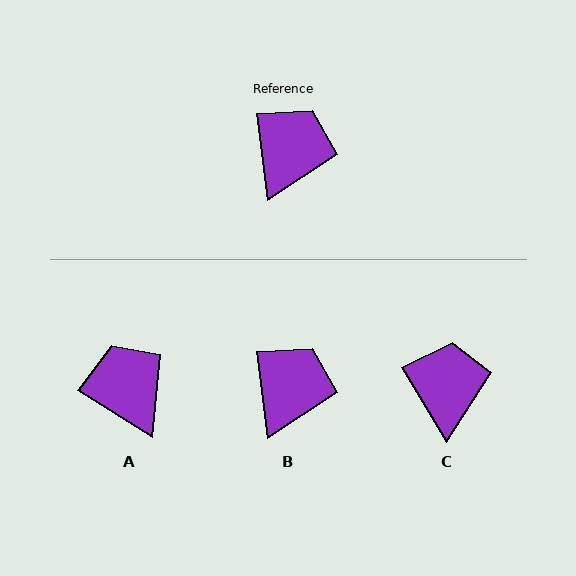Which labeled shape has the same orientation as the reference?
B.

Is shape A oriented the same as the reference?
No, it is off by about 51 degrees.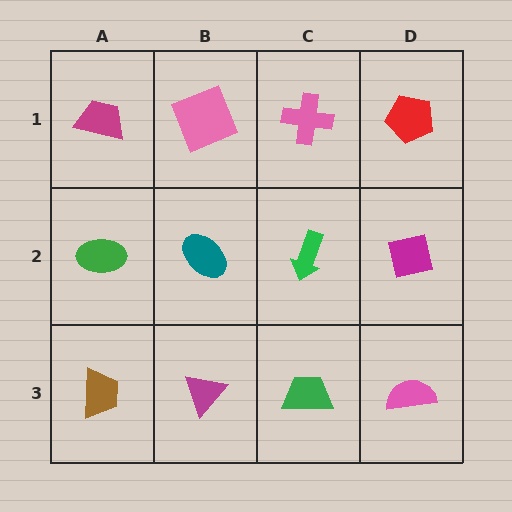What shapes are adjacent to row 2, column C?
A pink cross (row 1, column C), a green trapezoid (row 3, column C), a teal ellipse (row 2, column B), a magenta square (row 2, column D).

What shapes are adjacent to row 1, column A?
A green ellipse (row 2, column A), a pink square (row 1, column B).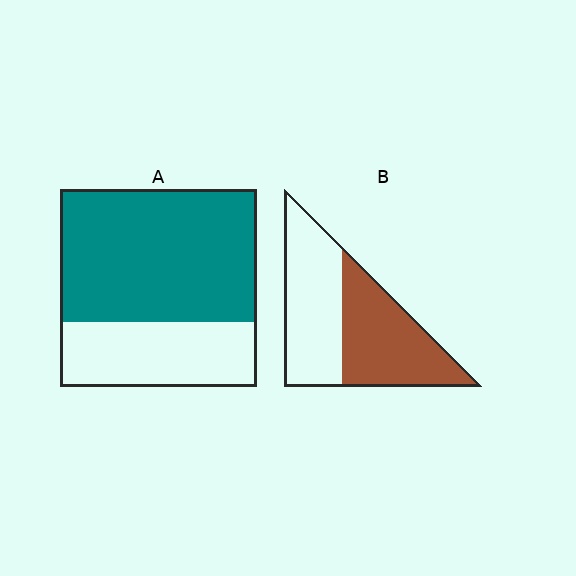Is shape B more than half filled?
Roughly half.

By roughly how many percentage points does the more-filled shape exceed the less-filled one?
By roughly 15 percentage points (A over B).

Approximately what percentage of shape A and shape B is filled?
A is approximately 65% and B is approximately 50%.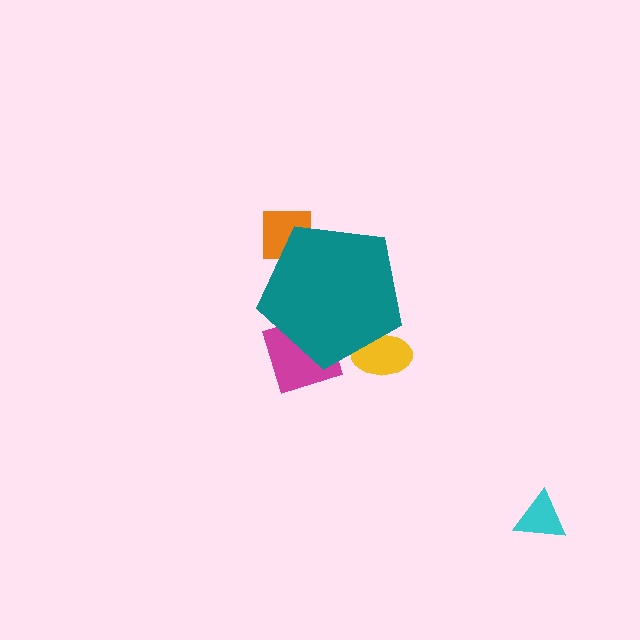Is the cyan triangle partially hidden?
No, the cyan triangle is fully visible.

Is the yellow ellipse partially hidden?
Yes, the yellow ellipse is partially hidden behind the teal pentagon.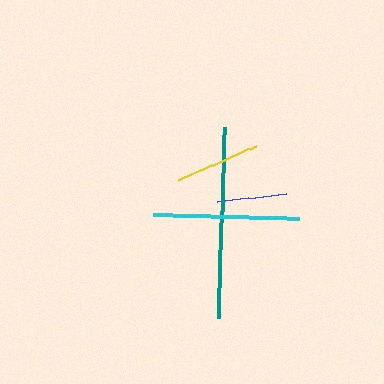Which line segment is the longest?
The teal line is the longest at approximately 191 pixels.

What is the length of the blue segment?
The blue segment is approximately 70 pixels long.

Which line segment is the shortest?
The blue line is the shortest at approximately 70 pixels.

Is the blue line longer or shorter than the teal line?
The teal line is longer than the blue line.